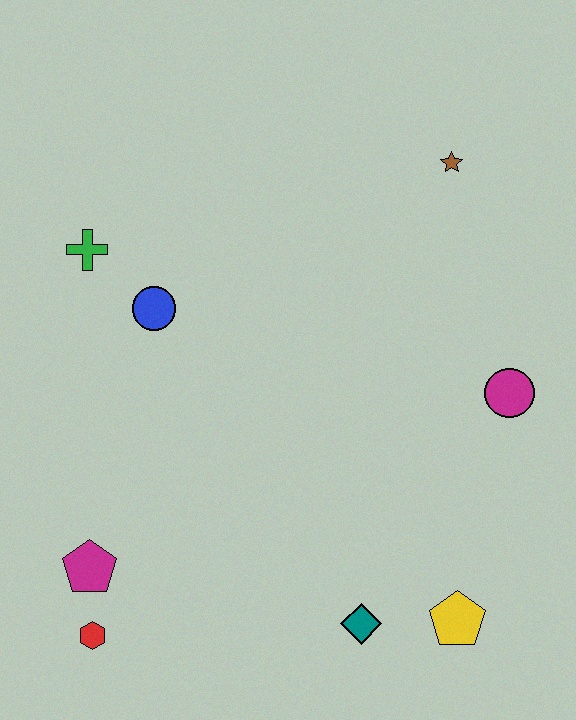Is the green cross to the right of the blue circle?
No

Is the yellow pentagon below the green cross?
Yes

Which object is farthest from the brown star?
The red hexagon is farthest from the brown star.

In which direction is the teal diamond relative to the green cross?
The teal diamond is below the green cross.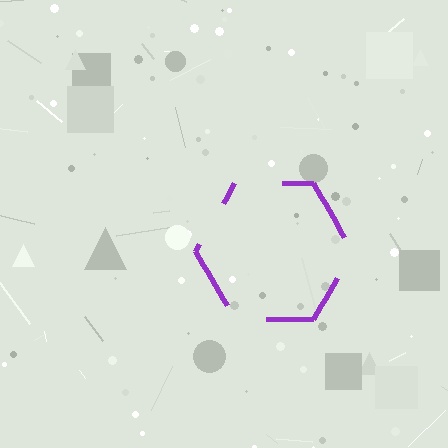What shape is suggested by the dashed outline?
The dashed outline suggests a hexagon.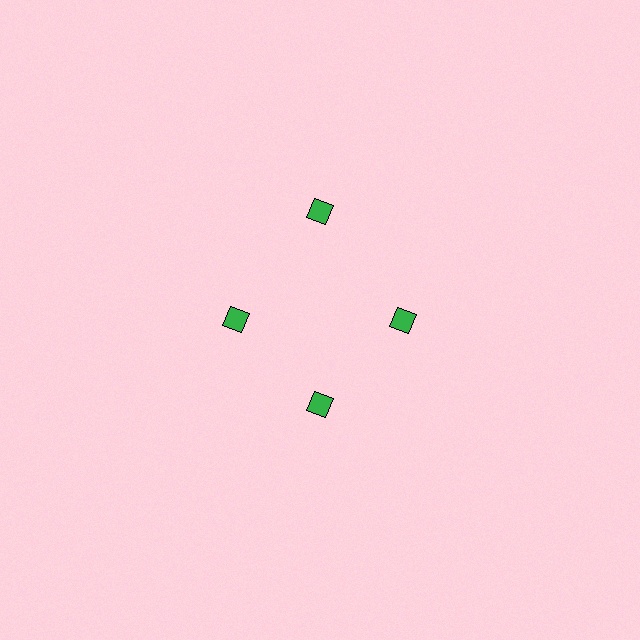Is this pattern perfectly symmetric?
No. The 4 green squares are arranged in a ring, but one element near the 12 o'clock position is pushed outward from the center, breaking the 4-fold rotational symmetry.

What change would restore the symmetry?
The symmetry would be restored by moving it inward, back onto the ring so that all 4 squares sit at equal angles and equal distance from the center.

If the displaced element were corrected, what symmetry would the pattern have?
It would have 4-fold rotational symmetry — the pattern would map onto itself every 90 degrees.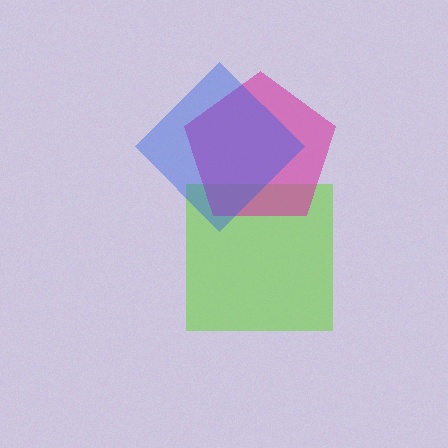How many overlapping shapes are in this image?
There are 3 overlapping shapes in the image.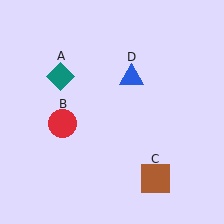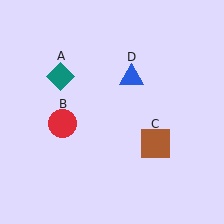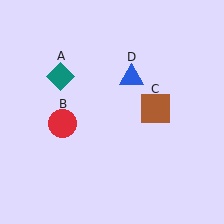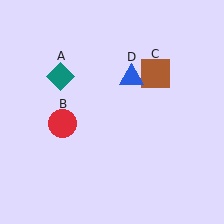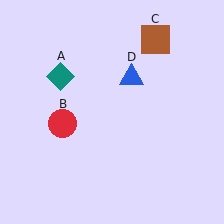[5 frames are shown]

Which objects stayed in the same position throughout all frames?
Teal diamond (object A) and red circle (object B) and blue triangle (object D) remained stationary.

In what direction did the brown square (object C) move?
The brown square (object C) moved up.